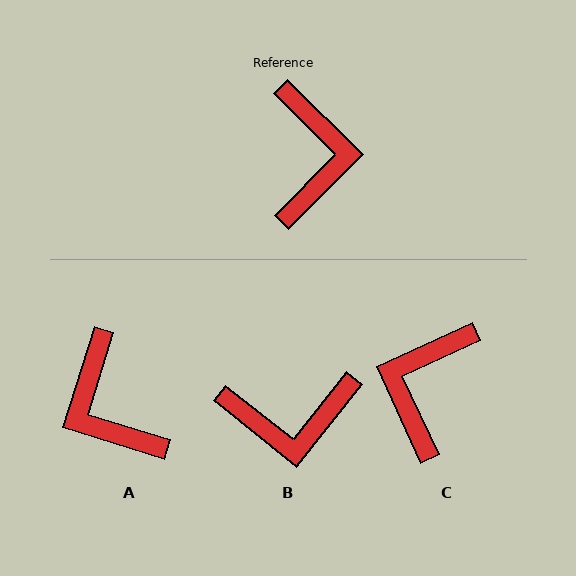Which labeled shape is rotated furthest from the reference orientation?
C, about 160 degrees away.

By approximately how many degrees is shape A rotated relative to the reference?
Approximately 153 degrees clockwise.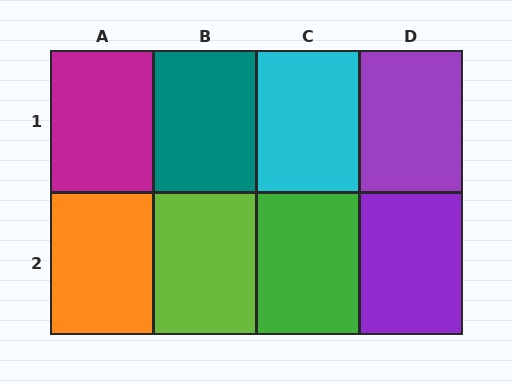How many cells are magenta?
1 cell is magenta.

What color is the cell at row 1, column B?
Teal.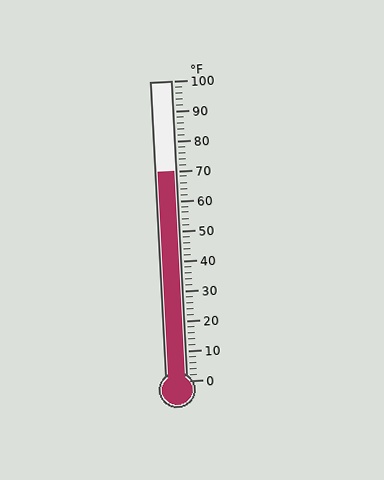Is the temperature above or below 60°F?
The temperature is above 60°F.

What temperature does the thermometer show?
The thermometer shows approximately 70°F.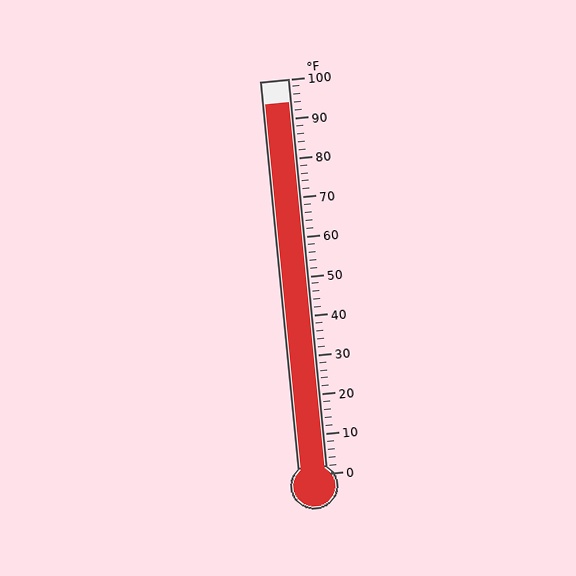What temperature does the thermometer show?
The thermometer shows approximately 94°F.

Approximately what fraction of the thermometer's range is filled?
The thermometer is filled to approximately 95% of its range.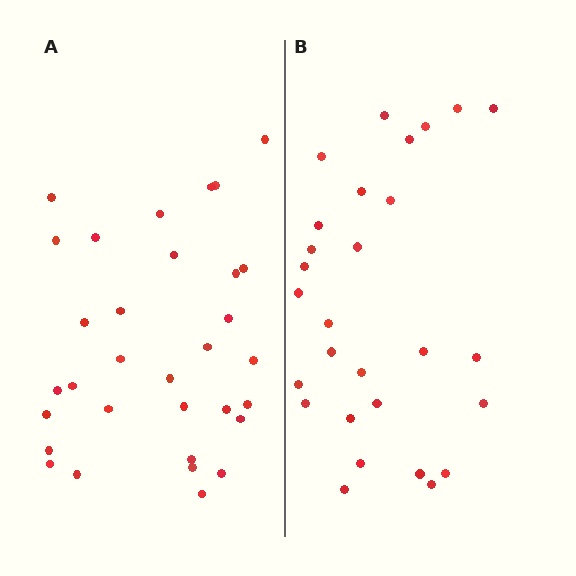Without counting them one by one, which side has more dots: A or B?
Region A (the left region) has more dots.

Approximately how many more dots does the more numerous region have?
Region A has about 4 more dots than region B.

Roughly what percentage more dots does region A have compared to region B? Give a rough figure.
About 15% more.